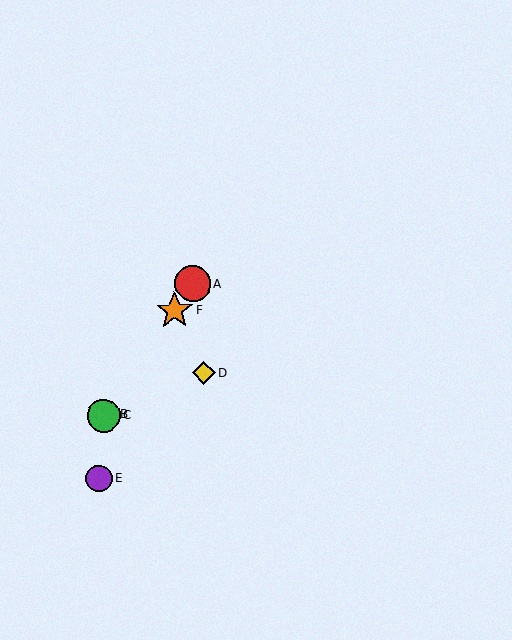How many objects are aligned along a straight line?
4 objects (A, B, C, F) are aligned along a straight line.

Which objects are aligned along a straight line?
Objects A, B, C, F are aligned along a straight line.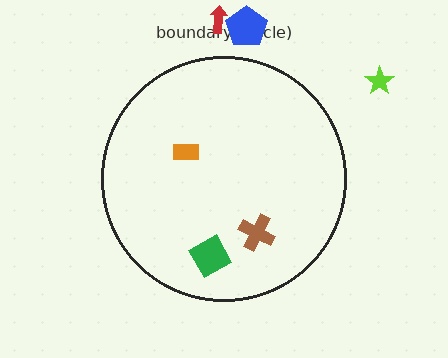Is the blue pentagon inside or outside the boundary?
Outside.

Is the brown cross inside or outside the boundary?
Inside.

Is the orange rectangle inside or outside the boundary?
Inside.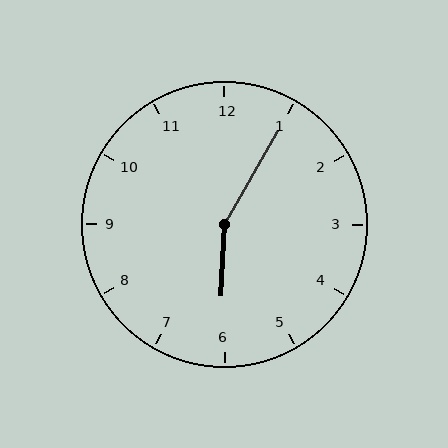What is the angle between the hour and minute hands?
Approximately 152 degrees.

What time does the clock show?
6:05.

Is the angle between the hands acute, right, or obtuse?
It is obtuse.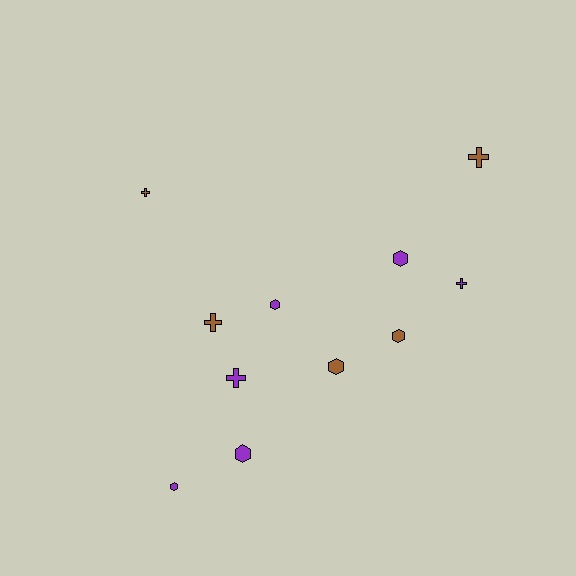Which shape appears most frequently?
Hexagon, with 6 objects.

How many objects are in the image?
There are 11 objects.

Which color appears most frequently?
Purple, with 6 objects.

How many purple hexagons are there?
There are 4 purple hexagons.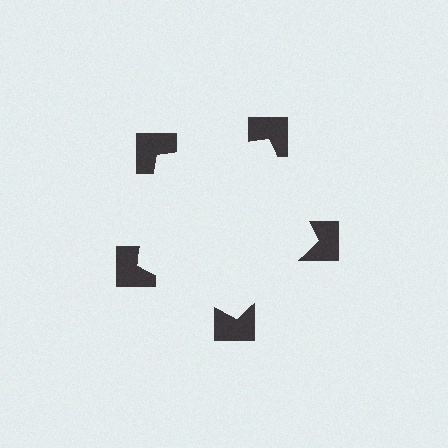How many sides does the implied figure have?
5 sides.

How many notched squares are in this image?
There are 5 — one at each vertex of the illusory pentagon.